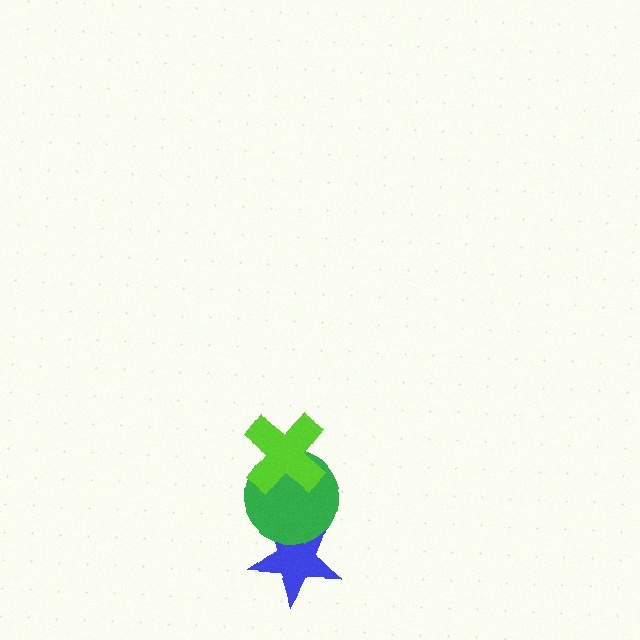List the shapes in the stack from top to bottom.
From top to bottom: the lime cross, the green circle, the blue star.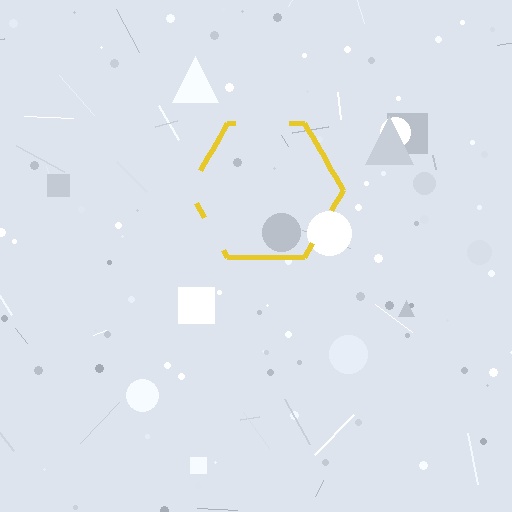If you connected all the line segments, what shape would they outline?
They would outline a hexagon.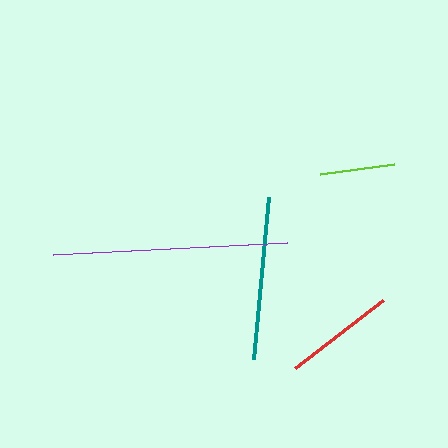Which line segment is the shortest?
The lime line is the shortest at approximately 74 pixels.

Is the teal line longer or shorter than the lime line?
The teal line is longer than the lime line.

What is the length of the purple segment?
The purple segment is approximately 235 pixels long.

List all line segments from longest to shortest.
From longest to shortest: purple, teal, red, lime.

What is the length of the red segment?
The red segment is approximately 111 pixels long.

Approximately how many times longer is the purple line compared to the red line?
The purple line is approximately 2.1 times the length of the red line.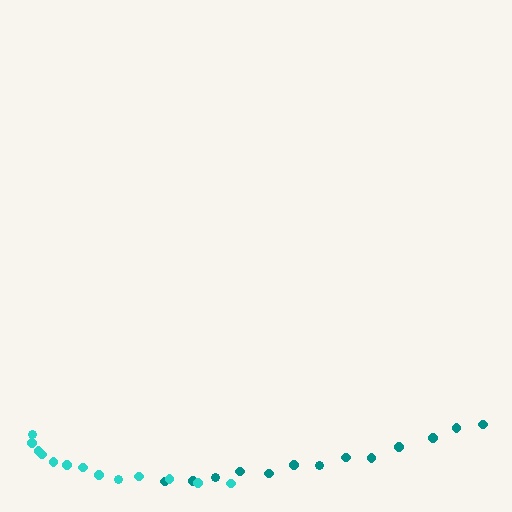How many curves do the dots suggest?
There are 2 distinct paths.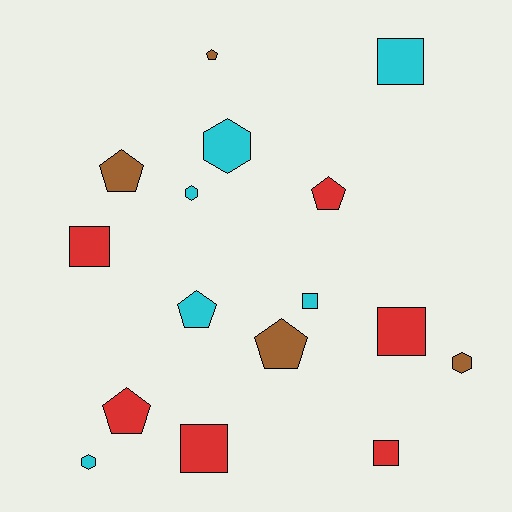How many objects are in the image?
There are 16 objects.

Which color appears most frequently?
Cyan, with 6 objects.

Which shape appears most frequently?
Pentagon, with 6 objects.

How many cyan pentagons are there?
There is 1 cyan pentagon.